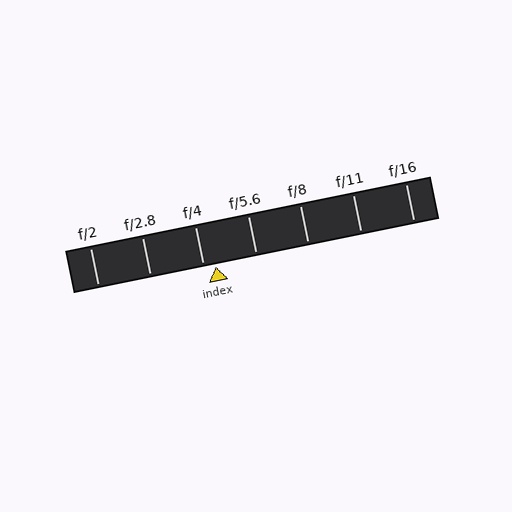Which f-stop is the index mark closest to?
The index mark is closest to f/4.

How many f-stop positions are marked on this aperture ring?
There are 7 f-stop positions marked.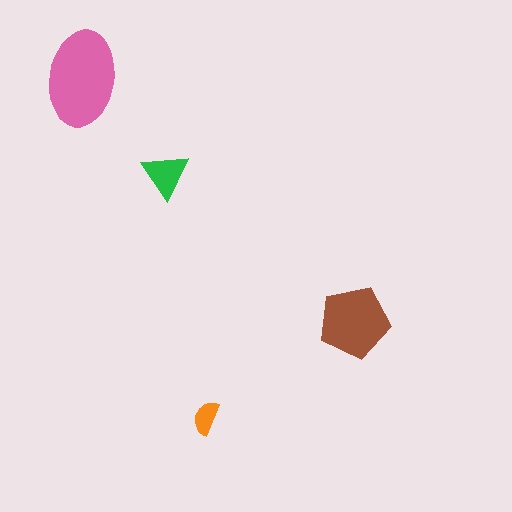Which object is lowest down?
The orange semicircle is bottommost.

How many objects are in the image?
There are 4 objects in the image.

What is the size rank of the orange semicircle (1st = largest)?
4th.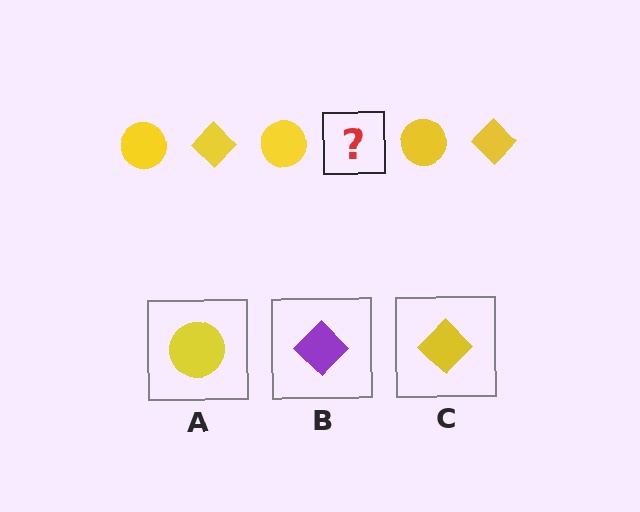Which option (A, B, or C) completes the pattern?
C.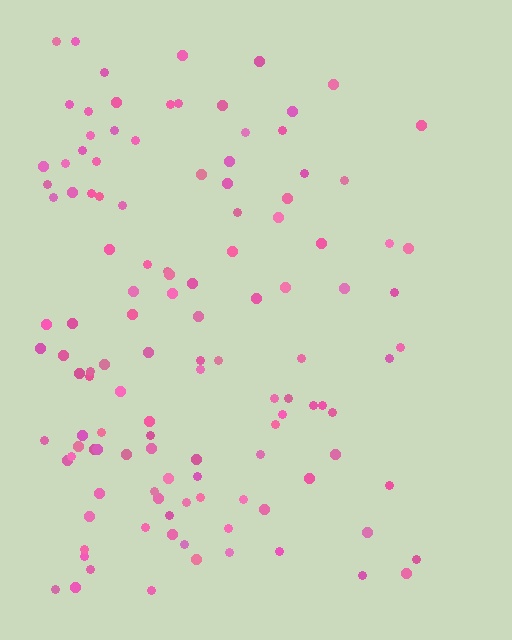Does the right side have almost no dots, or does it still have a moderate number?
Still a moderate number, just noticeably fewer than the left.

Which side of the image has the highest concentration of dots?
The left.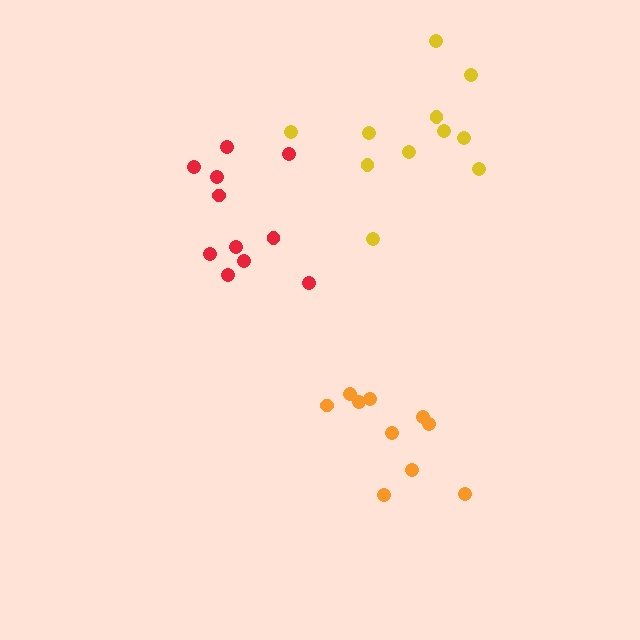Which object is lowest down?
The orange cluster is bottommost.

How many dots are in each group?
Group 1: 11 dots, Group 2: 11 dots, Group 3: 10 dots (32 total).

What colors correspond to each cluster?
The clusters are colored: red, yellow, orange.